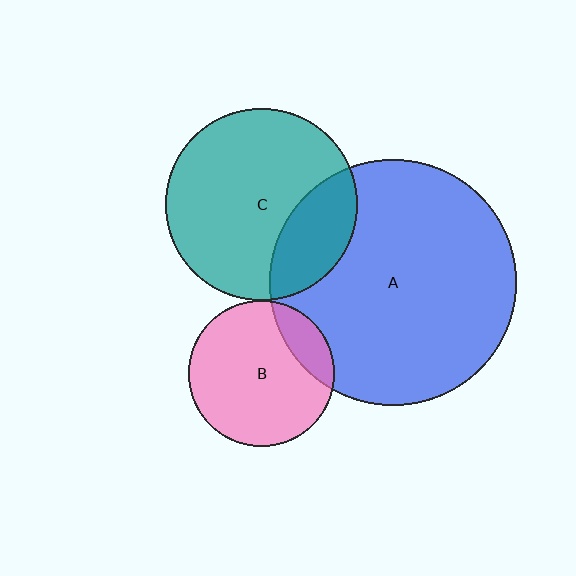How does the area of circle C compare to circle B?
Approximately 1.7 times.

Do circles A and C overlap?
Yes.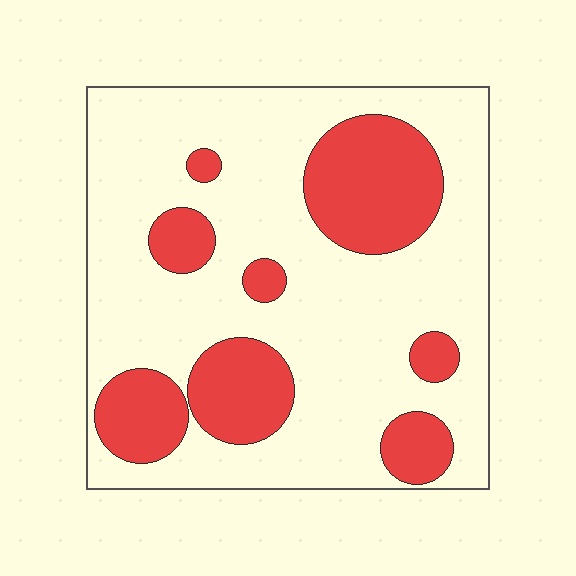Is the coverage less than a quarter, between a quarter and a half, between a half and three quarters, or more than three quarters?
Between a quarter and a half.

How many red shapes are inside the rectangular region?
8.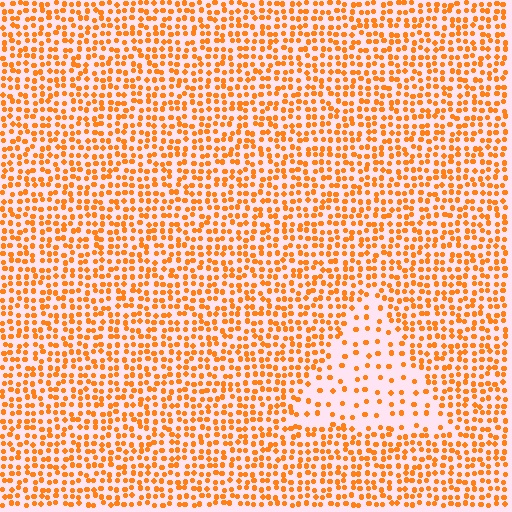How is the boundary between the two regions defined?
The boundary is defined by a change in element density (approximately 2.5x ratio). All elements are the same color, size, and shape.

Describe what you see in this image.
The image contains small orange elements arranged at two different densities. A triangle-shaped region is visible where the elements are less densely packed than the surrounding area.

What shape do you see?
I see a triangle.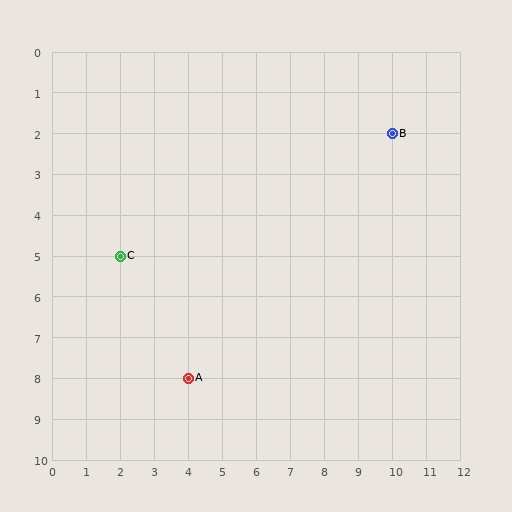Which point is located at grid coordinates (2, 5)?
Point C is at (2, 5).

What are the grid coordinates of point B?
Point B is at grid coordinates (10, 2).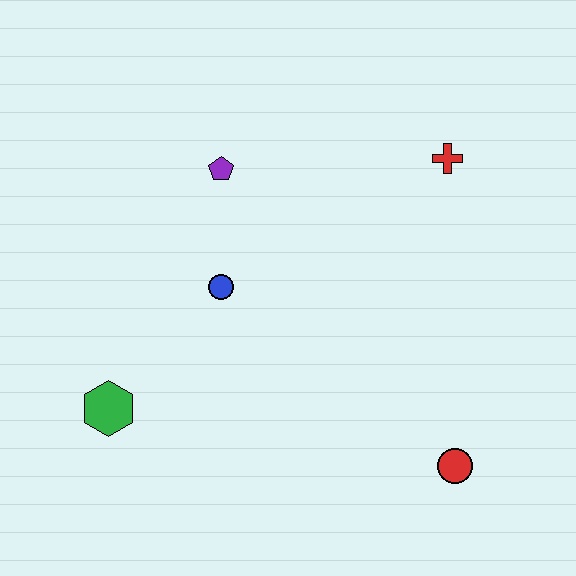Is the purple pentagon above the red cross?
No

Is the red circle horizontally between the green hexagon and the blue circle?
No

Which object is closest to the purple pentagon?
The blue circle is closest to the purple pentagon.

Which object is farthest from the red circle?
The purple pentagon is farthest from the red circle.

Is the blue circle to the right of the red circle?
No